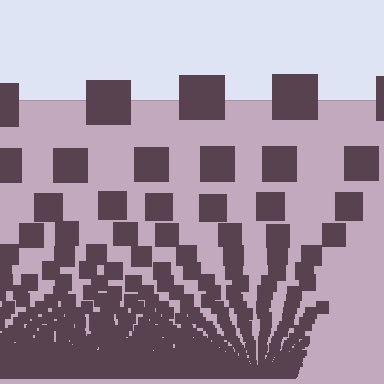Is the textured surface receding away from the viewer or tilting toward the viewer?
The surface appears to tilt toward the viewer. Texture elements get larger and sparser toward the top.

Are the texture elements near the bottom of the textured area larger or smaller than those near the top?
Smaller. The gradient is inverted — elements near the bottom are smaller and denser.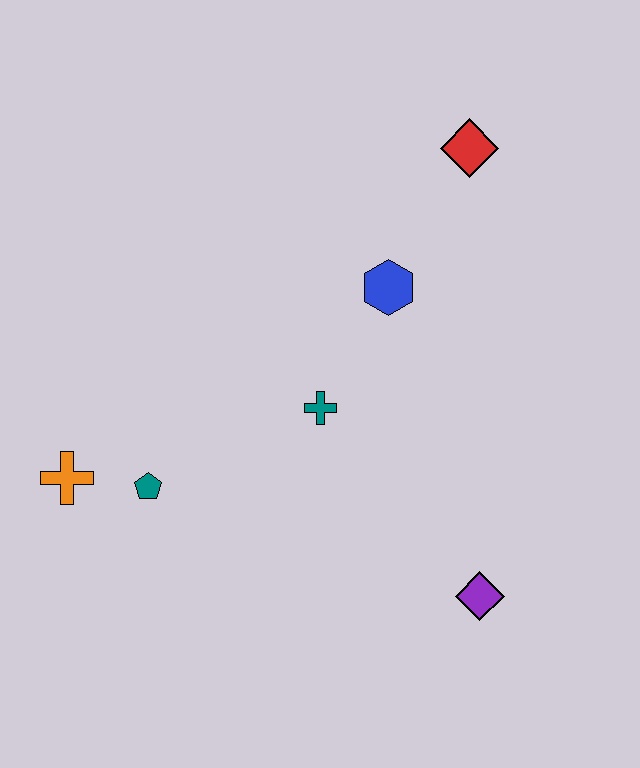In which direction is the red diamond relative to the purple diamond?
The red diamond is above the purple diamond.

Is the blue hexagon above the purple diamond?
Yes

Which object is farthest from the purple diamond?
The red diamond is farthest from the purple diamond.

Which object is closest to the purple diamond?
The teal cross is closest to the purple diamond.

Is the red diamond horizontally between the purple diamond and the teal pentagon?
Yes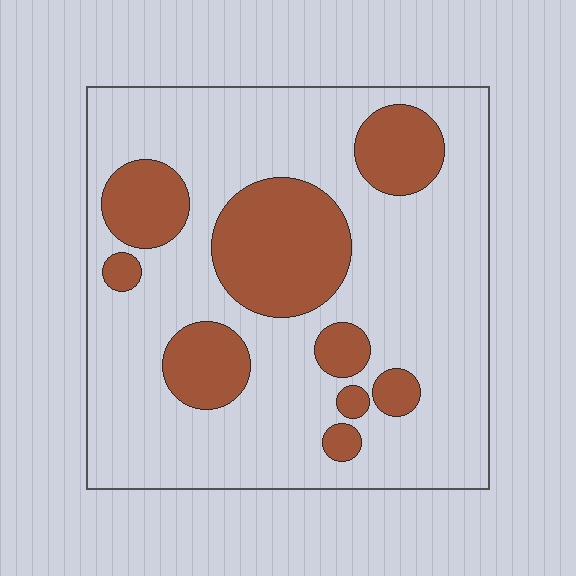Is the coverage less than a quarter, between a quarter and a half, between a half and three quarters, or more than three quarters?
Between a quarter and a half.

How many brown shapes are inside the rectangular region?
9.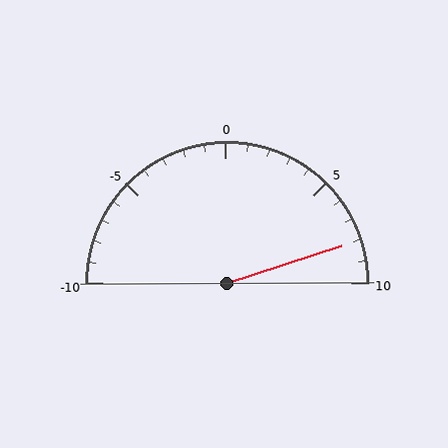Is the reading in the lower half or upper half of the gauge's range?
The reading is in the upper half of the range (-10 to 10).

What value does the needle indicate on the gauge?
The needle indicates approximately 8.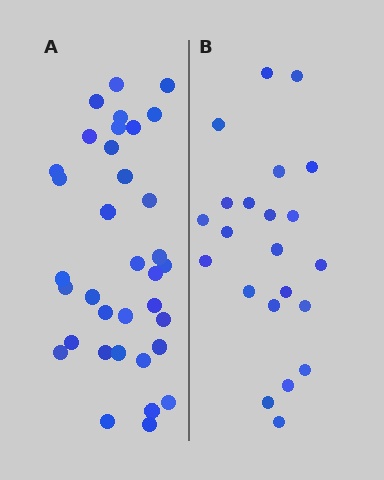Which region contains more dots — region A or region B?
Region A (the left region) has more dots.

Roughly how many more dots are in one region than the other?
Region A has approximately 15 more dots than region B.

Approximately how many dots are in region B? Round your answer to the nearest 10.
About 20 dots. (The exact count is 22, which rounds to 20.)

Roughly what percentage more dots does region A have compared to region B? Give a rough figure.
About 60% more.